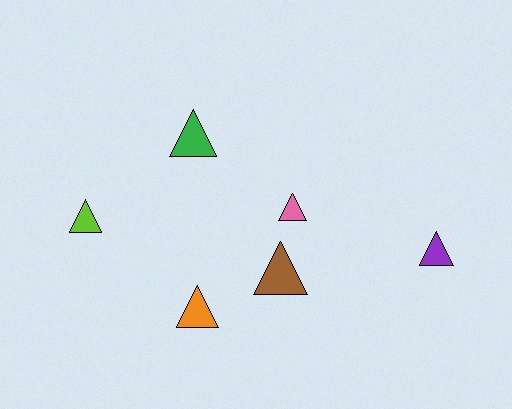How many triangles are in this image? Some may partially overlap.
There are 6 triangles.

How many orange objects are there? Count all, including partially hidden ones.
There is 1 orange object.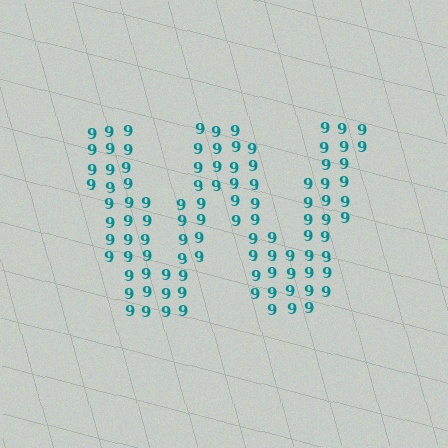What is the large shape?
The large shape is the letter W.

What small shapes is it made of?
It is made of small digit 9's.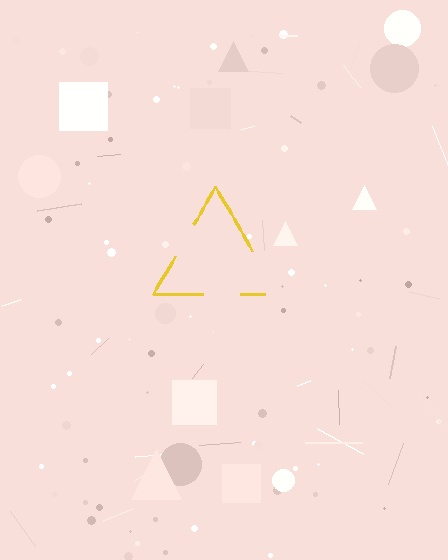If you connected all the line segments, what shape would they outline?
They would outline a triangle.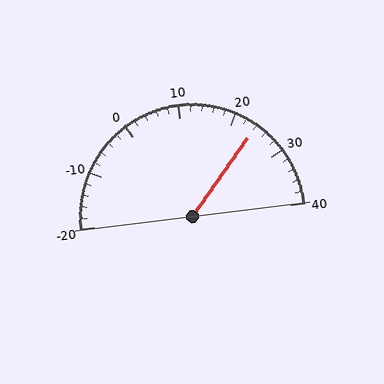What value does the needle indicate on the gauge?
The needle indicates approximately 24.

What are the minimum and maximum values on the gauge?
The gauge ranges from -20 to 40.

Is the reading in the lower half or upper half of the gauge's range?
The reading is in the upper half of the range (-20 to 40).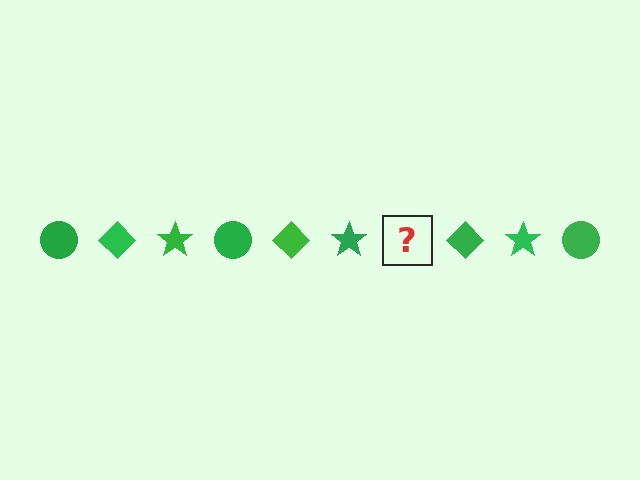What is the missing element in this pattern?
The missing element is a green circle.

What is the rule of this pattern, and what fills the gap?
The rule is that the pattern cycles through circle, diamond, star shapes in green. The gap should be filled with a green circle.